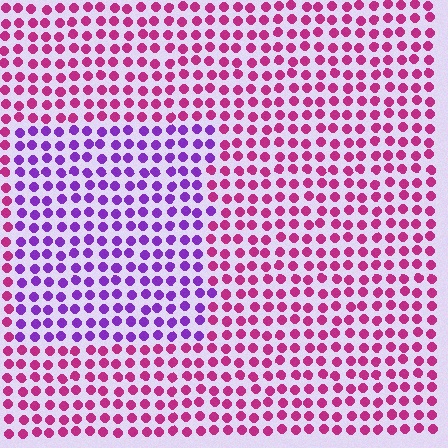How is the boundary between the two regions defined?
The boundary is defined purely by a slight shift in hue (about 47 degrees). Spacing, size, and orientation are identical on both sides.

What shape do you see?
I see a rectangle.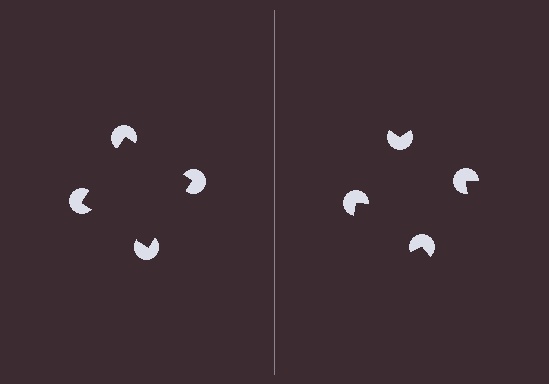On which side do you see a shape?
An illusory square appears on the left side. On the right side the wedge cuts are rotated, so no coherent shape forms.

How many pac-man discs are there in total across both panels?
8 — 4 on each side.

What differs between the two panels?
The pac-man discs are positioned identically on both sides; only the wedge orientations differ. On the left they align to a square; on the right they are misaligned.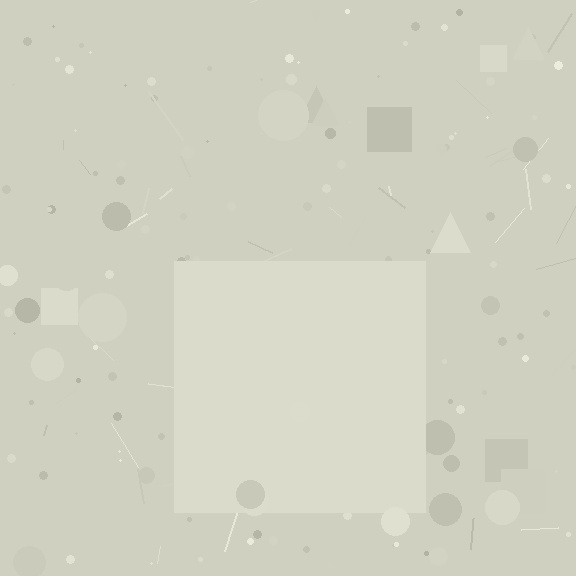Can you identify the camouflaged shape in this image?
The camouflaged shape is a square.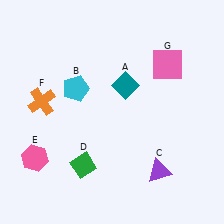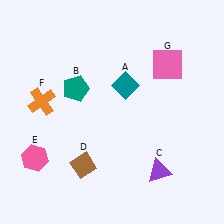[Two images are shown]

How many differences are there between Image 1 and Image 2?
There are 2 differences between the two images.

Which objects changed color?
B changed from cyan to teal. D changed from green to brown.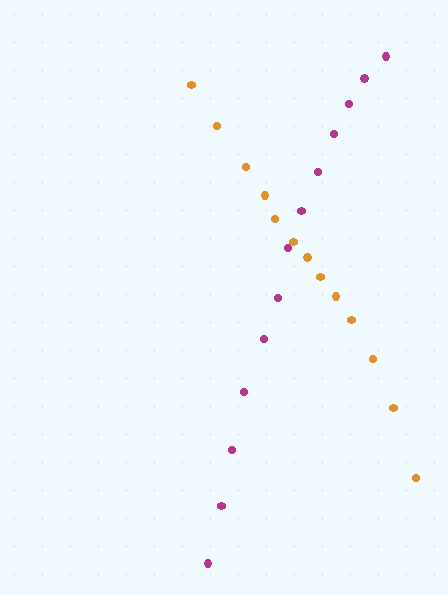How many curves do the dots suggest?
There are 2 distinct paths.